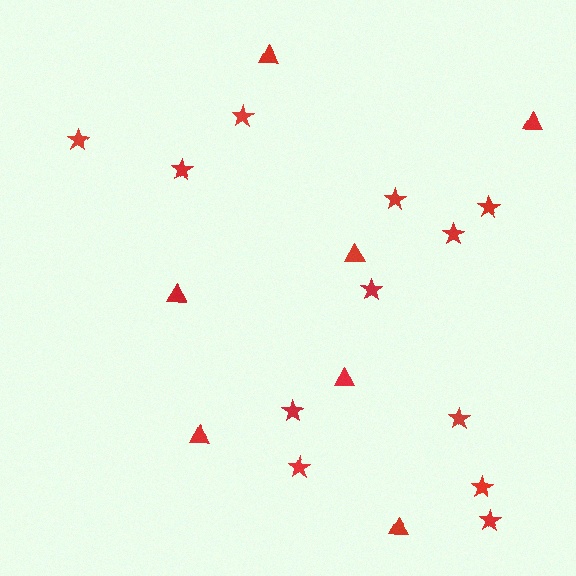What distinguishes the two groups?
There are 2 groups: one group of stars (12) and one group of triangles (7).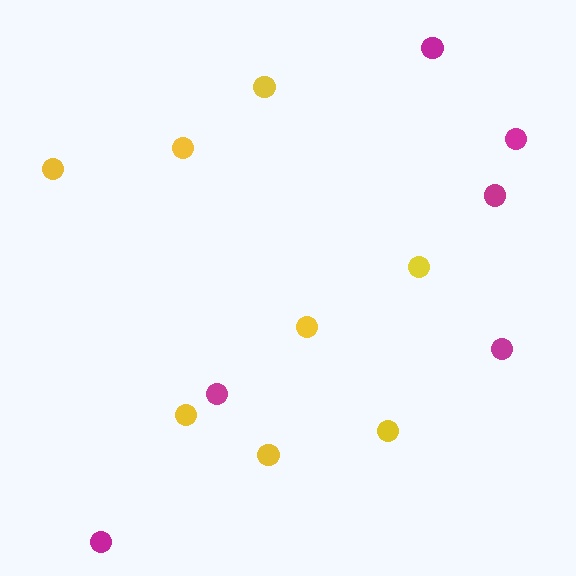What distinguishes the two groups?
There are 2 groups: one group of magenta circles (6) and one group of yellow circles (8).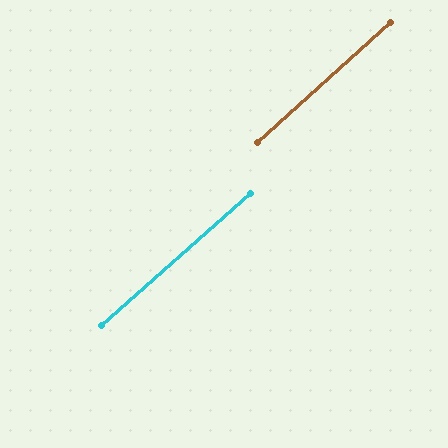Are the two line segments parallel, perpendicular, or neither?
Parallel — their directions differ by only 0.6°.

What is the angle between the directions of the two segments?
Approximately 1 degree.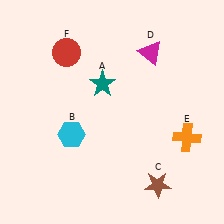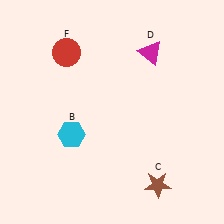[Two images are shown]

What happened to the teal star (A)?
The teal star (A) was removed in Image 2. It was in the top-left area of Image 1.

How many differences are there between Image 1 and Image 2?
There are 2 differences between the two images.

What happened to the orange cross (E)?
The orange cross (E) was removed in Image 2. It was in the bottom-right area of Image 1.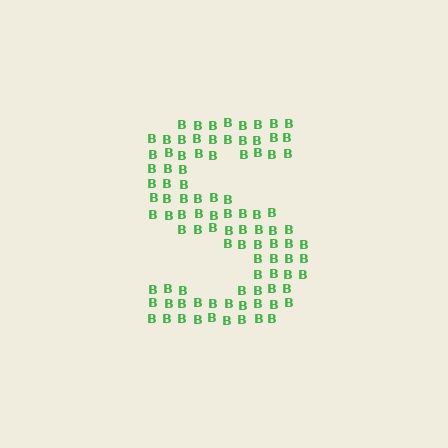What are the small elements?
The small elements are letter B's.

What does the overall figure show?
The overall figure shows the letter S.